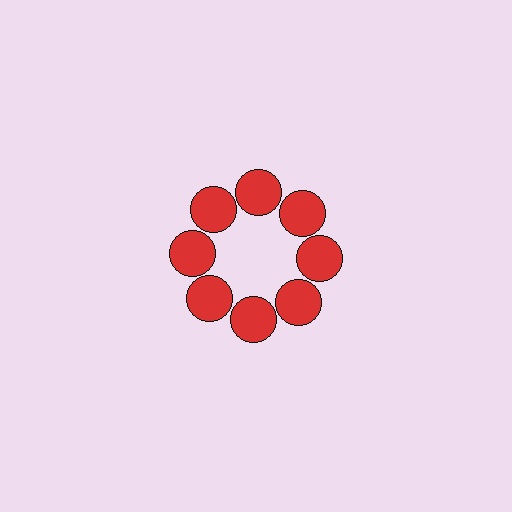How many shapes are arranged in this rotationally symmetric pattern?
There are 8 shapes, arranged in 8 groups of 1.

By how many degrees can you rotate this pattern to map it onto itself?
The pattern maps onto itself every 45 degrees of rotation.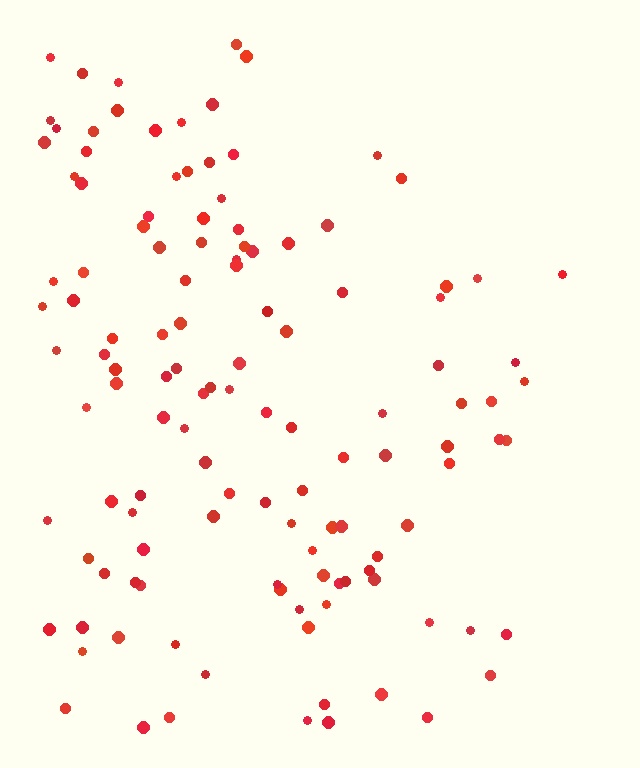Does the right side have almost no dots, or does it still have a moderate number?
Still a moderate number, just noticeably fewer than the left.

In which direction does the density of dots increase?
From right to left, with the left side densest.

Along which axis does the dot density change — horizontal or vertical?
Horizontal.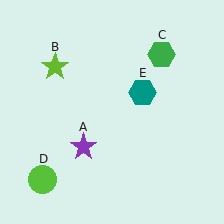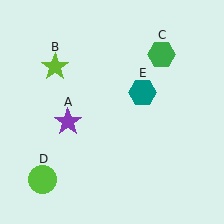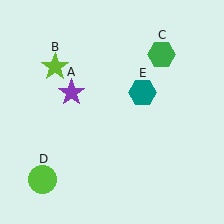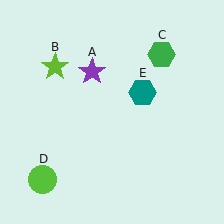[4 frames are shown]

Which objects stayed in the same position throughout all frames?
Lime star (object B) and green hexagon (object C) and lime circle (object D) and teal hexagon (object E) remained stationary.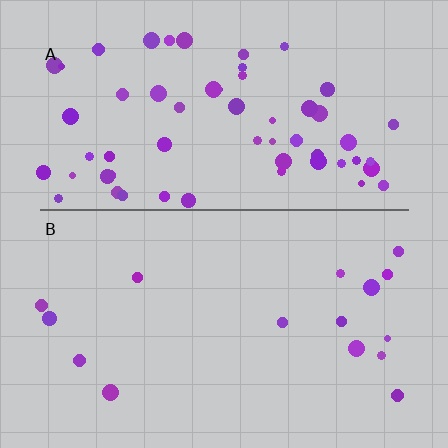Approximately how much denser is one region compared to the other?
Approximately 3.8× — region A over region B.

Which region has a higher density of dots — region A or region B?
A (the top).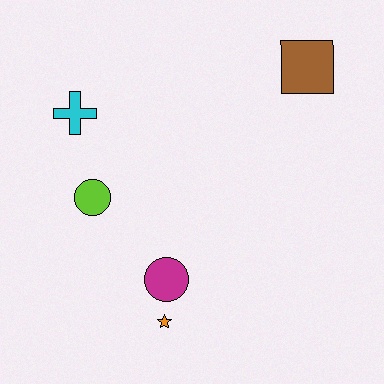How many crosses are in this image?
There is 1 cross.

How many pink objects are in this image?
There are no pink objects.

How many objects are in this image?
There are 5 objects.